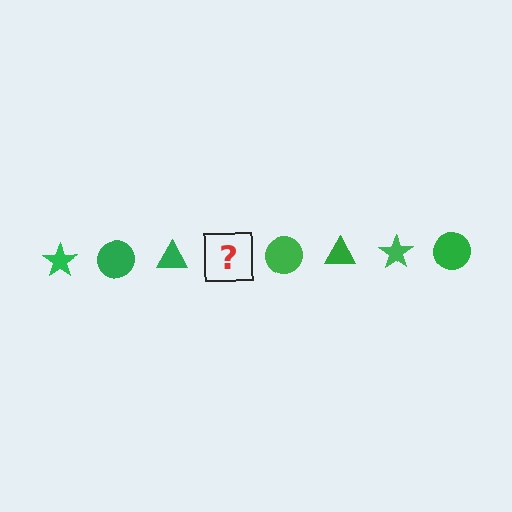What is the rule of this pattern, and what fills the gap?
The rule is that the pattern cycles through star, circle, triangle shapes in green. The gap should be filled with a green star.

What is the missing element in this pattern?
The missing element is a green star.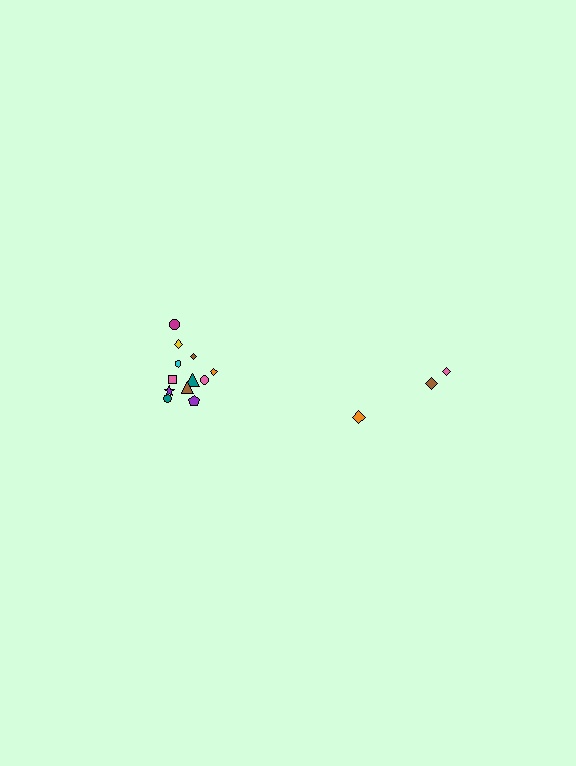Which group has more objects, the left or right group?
The left group.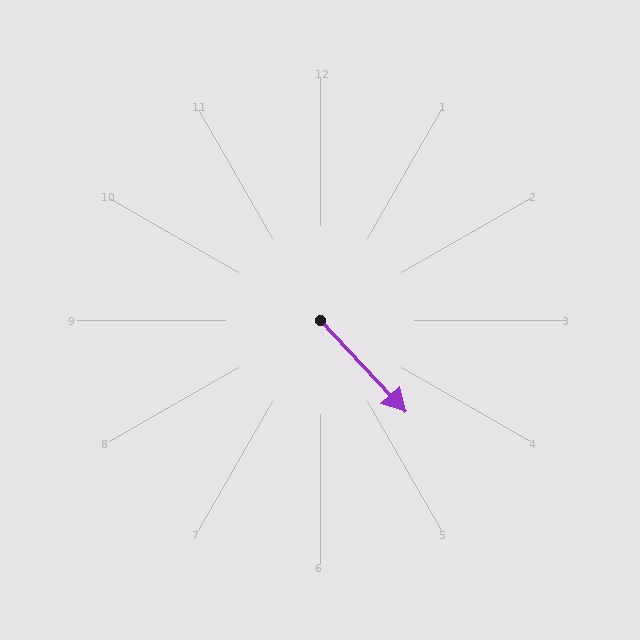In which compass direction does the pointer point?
Southeast.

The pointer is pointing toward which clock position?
Roughly 5 o'clock.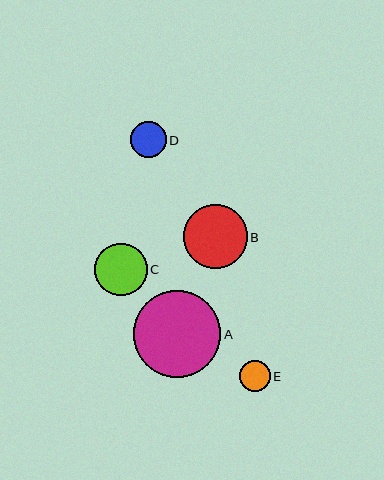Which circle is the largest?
Circle A is the largest with a size of approximately 87 pixels.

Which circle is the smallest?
Circle E is the smallest with a size of approximately 31 pixels.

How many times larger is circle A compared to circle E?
Circle A is approximately 2.8 times the size of circle E.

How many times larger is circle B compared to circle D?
Circle B is approximately 1.7 times the size of circle D.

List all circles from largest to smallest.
From largest to smallest: A, B, C, D, E.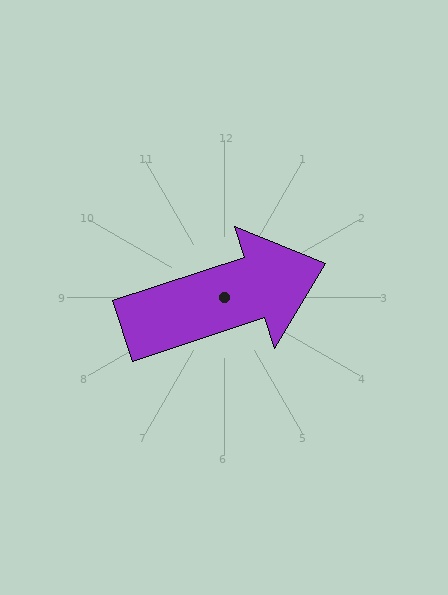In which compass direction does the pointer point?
East.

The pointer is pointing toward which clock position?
Roughly 2 o'clock.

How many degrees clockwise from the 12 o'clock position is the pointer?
Approximately 72 degrees.